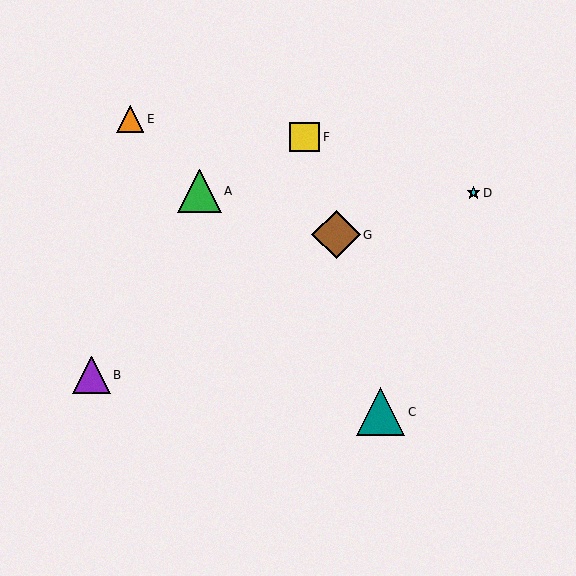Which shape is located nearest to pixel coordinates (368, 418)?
The teal triangle (labeled C) at (381, 412) is nearest to that location.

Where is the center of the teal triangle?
The center of the teal triangle is at (381, 412).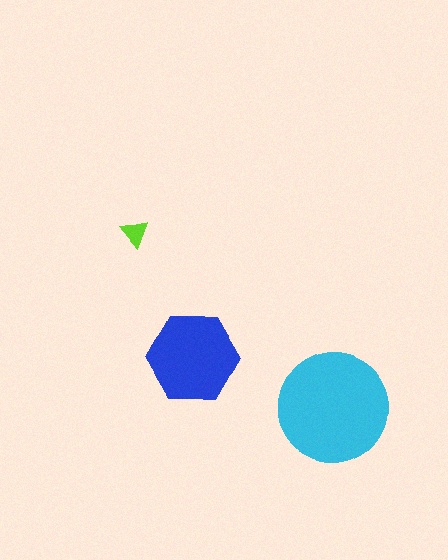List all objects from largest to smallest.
The cyan circle, the blue hexagon, the lime triangle.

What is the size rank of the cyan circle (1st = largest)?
1st.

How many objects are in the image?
There are 3 objects in the image.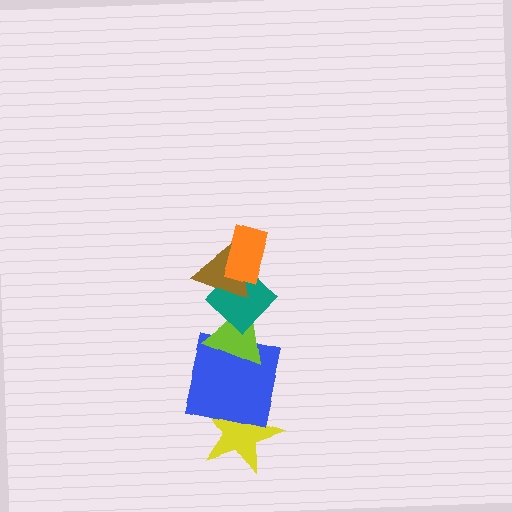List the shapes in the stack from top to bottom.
From top to bottom: the orange rectangle, the brown triangle, the teal diamond, the lime triangle, the blue square, the yellow star.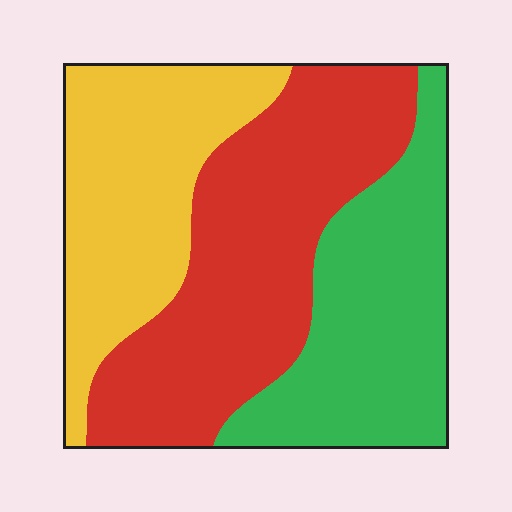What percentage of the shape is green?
Green covers around 30% of the shape.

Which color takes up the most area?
Red, at roughly 40%.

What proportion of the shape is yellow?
Yellow covers 29% of the shape.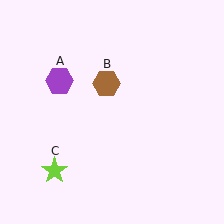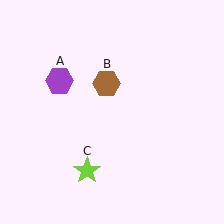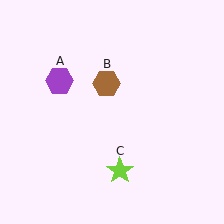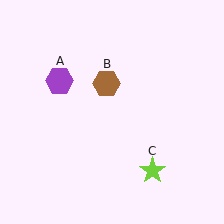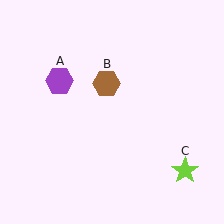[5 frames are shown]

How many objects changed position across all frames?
1 object changed position: lime star (object C).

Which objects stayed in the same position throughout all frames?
Purple hexagon (object A) and brown hexagon (object B) remained stationary.